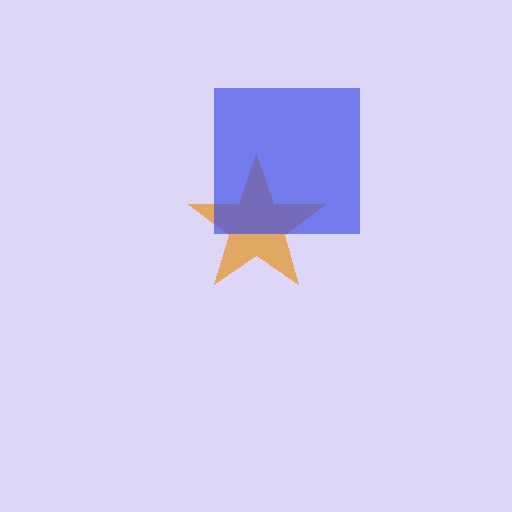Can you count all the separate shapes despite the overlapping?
Yes, there are 2 separate shapes.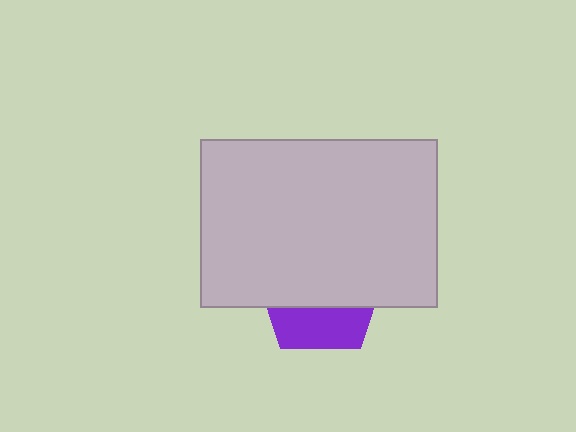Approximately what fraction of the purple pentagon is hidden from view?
Roughly 65% of the purple pentagon is hidden behind the light gray rectangle.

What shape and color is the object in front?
The object in front is a light gray rectangle.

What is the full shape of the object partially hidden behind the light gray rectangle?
The partially hidden object is a purple pentagon.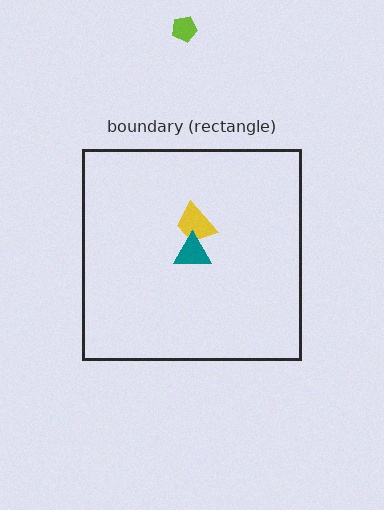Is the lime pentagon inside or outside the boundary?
Outside.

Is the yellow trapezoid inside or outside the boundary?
Inside.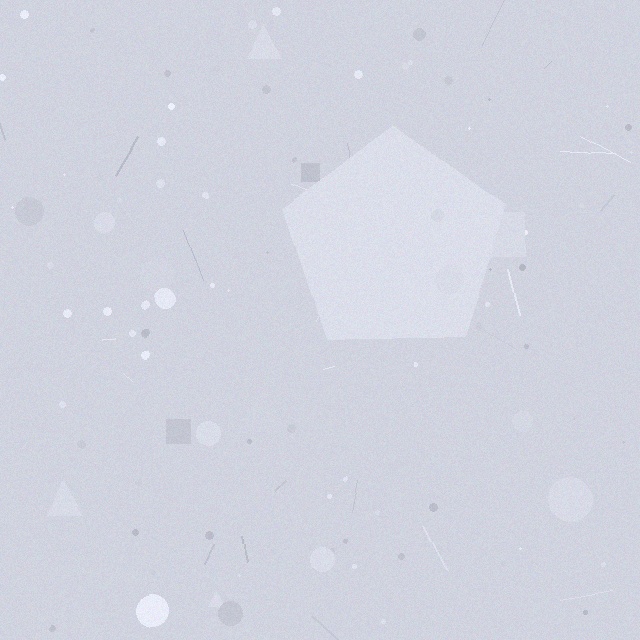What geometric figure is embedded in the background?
A pentagon is embedded in the background.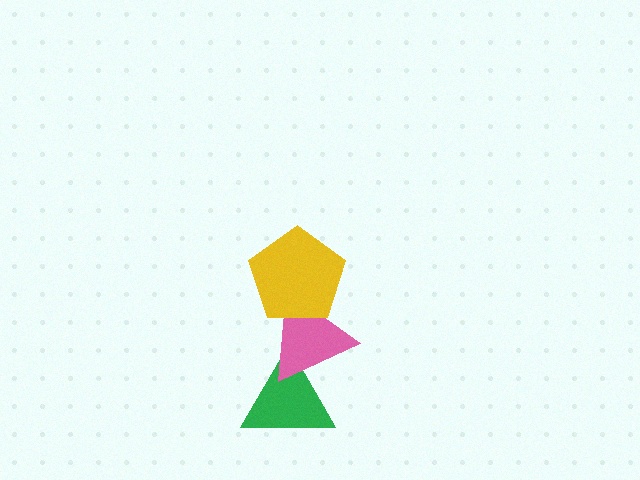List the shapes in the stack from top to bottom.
From top to bottom: the yellow pentagon, the pink triangle, the green triangle.